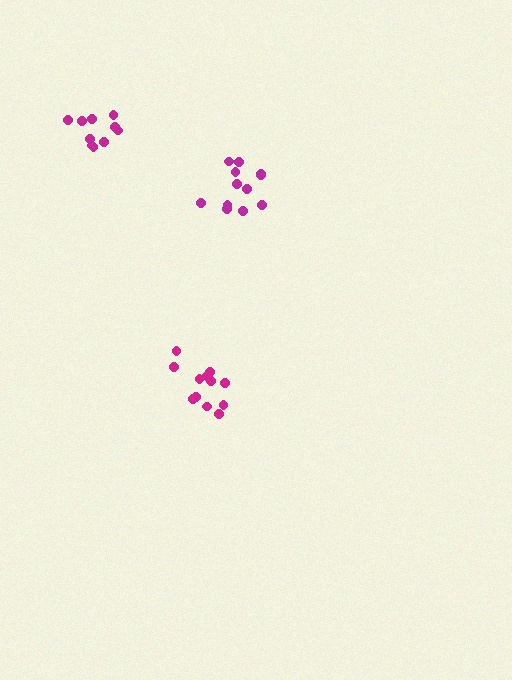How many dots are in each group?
Group 1: 10 dots, Group 2: 12 dots, Group 3: 12 dots (34 total).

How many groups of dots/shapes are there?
There are 3 groups.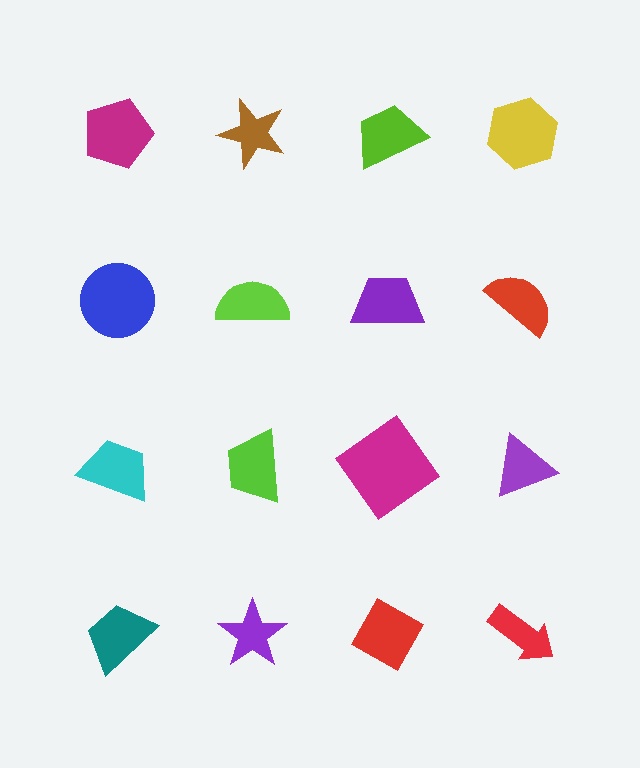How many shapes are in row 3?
4 shapes.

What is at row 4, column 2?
A purple star.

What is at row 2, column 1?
A blue circle.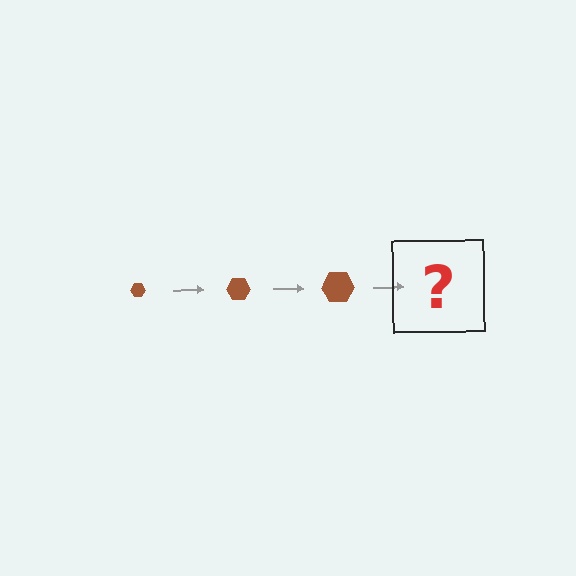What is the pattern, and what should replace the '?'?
The pattern is that the hexagon gets progressively larger each step. The '?' should be a brown hexagon, larger than the previous one.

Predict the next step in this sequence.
The next step is a brown hexagon, larger than the previous one.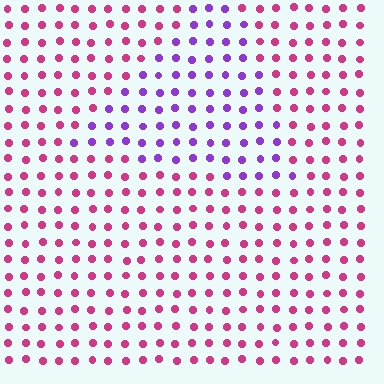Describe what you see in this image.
The image is filled with small magenta elements in a uniform arrangement. A triangle-shaped region is visible where the elements are tinted to a slightly different hue, forming a subtle color boundary.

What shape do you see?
I see a triangle.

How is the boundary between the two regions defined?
The boundary is defined purely by a slight shift in hue (about 55 degrees). Spacing, size, and orientation are identical on both sides.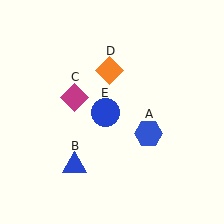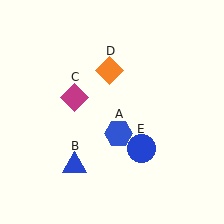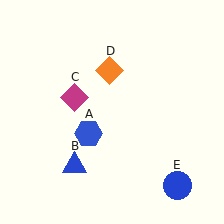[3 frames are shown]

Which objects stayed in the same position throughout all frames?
Blue triangle (object B) and magenta diamond (object C) and orange diamond (object D) remained stationary.